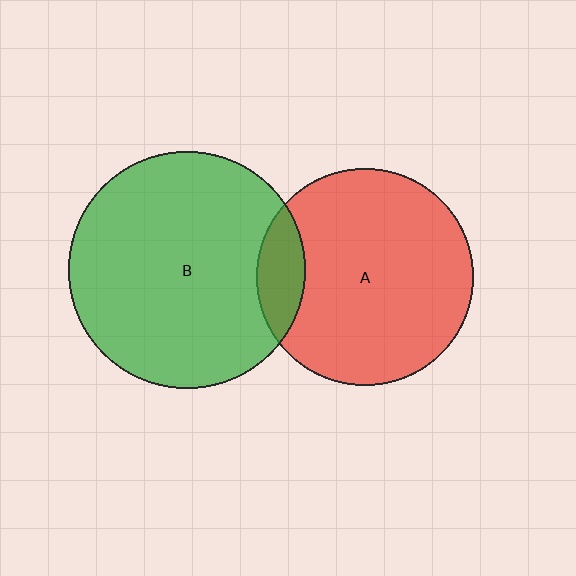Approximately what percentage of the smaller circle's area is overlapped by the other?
Approximately 15%.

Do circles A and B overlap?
Yes.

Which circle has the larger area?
Circle B (green).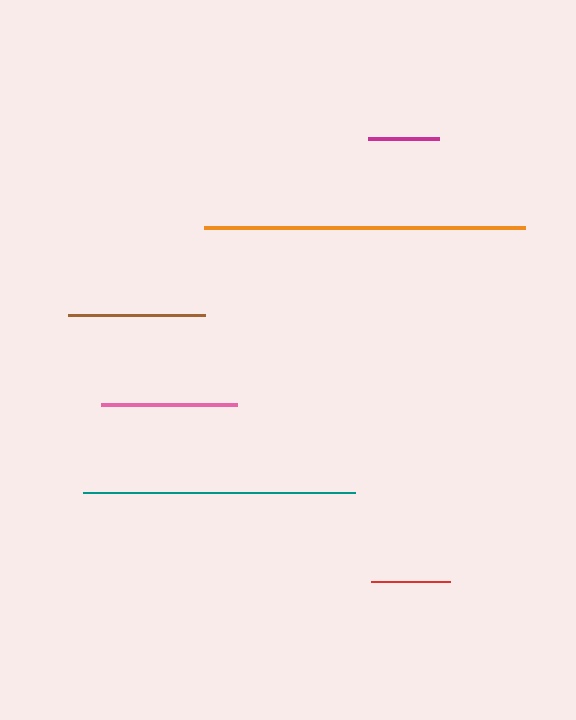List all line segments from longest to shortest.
From longest to shortest: orange, teal, brown, pink, red, magenta.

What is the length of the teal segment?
The teal segment is approximately 272 pixels long.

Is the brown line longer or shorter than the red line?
The brown line is longer than the red line.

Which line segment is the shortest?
The magenta line is the shortest at approximately 70 pixels.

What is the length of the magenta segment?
The magenta segment is approximately 70 pixels long.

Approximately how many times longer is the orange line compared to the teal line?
The orange line is approximately 1.2 times the length of the teal line.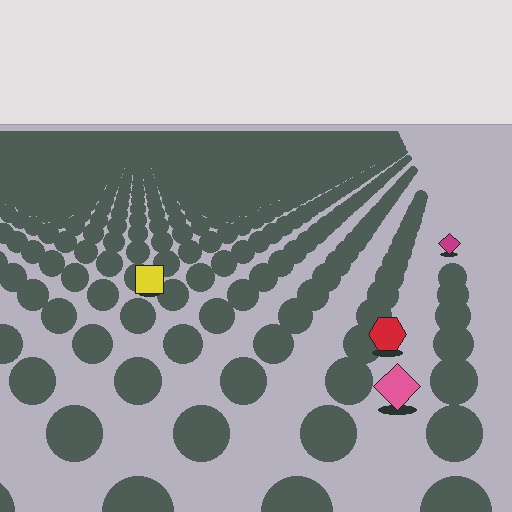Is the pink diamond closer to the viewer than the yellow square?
Yes. The pink diamond is closer — you can tell from the texture gradient: the ground texture is coarser near it.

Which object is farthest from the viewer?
The magenta diamond is farthest from the viewer. It appears smaller and the ground texture around it is denser.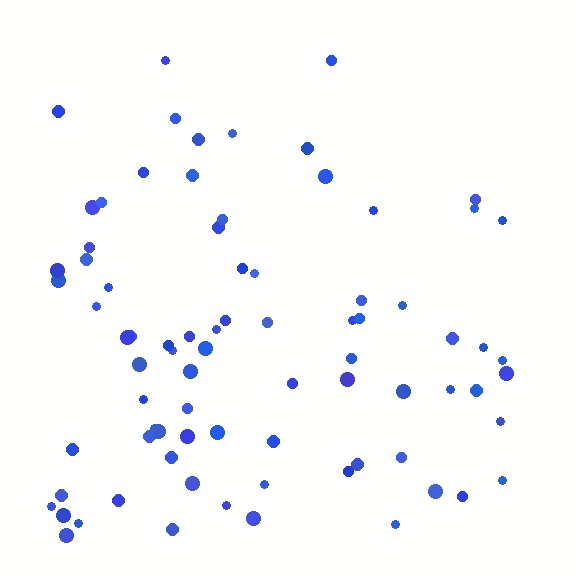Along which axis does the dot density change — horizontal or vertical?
Vertical.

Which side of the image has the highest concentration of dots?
The bottom.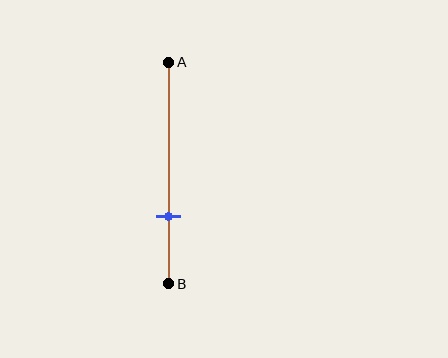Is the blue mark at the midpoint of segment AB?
No, the mark is at about 70% from A, not at the 50% midpoint.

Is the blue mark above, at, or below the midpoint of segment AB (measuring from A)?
The blue mark is below the midpoint of segment AB.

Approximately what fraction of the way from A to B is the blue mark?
The blue mark is approximately 70% of the way from A to B.